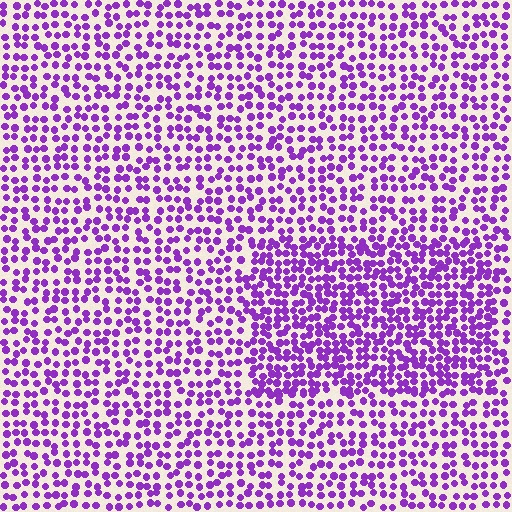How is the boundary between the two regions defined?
The boundary is defined by a change in element density (approximately 1.6x ratio). All elements are the same color, size, and shape.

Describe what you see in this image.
The image contains small purple elements arranged at two different densities. A rectangle-shaped region is visible where the elements are more densely packed than the surrounding area.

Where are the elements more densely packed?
The elements are more densely packed inside the rectangle boundary.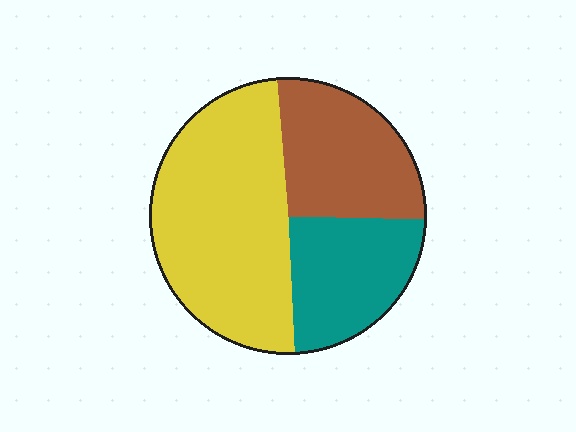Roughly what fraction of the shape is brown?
Brown takes up about one quarter (1/4) of the shape.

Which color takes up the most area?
Yellow, at roughly 50%.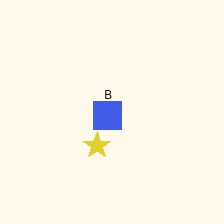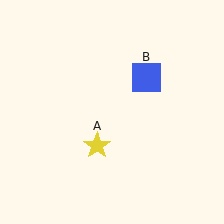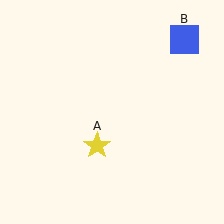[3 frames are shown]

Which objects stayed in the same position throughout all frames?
Yellow star (object A) remained stationary.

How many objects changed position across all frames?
1 object changed position: blue square (object B).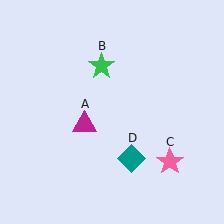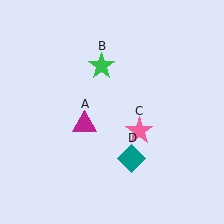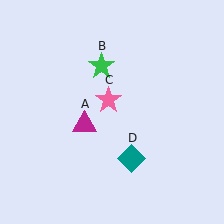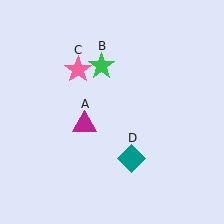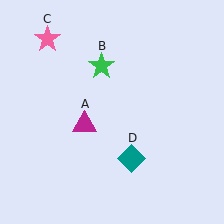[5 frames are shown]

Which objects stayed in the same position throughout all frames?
Magenta triangle (object A) and green star (object B) and teal diamond (object D) remained stationary.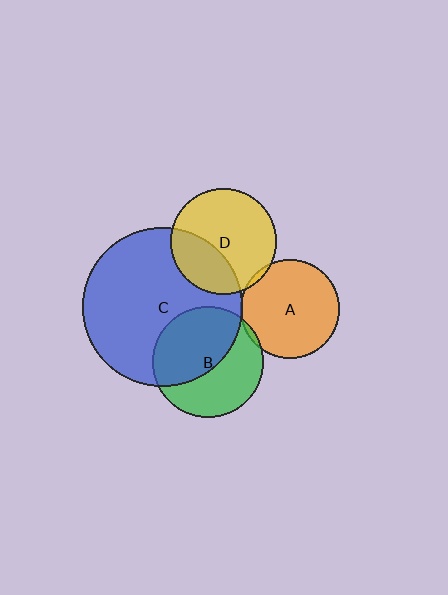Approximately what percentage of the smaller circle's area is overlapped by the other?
Approximately 5%.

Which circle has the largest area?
Circle C (blue).